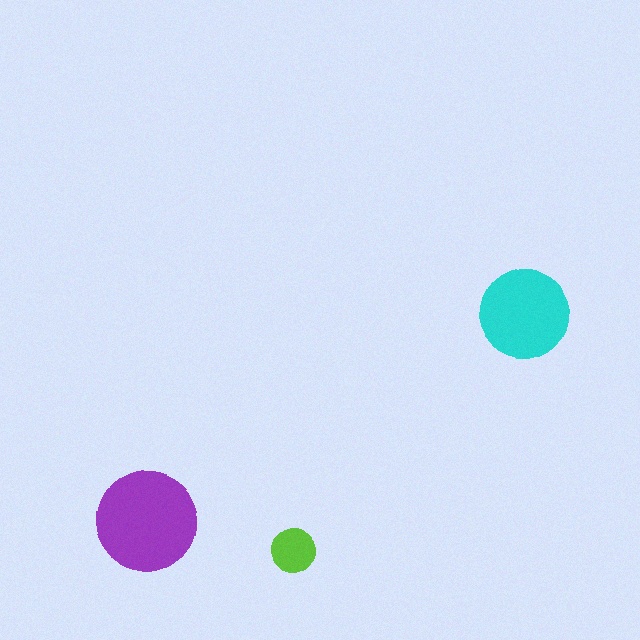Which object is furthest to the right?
The cyan circle is rightmost.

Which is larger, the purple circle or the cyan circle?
The purple one.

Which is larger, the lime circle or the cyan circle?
The cyan one.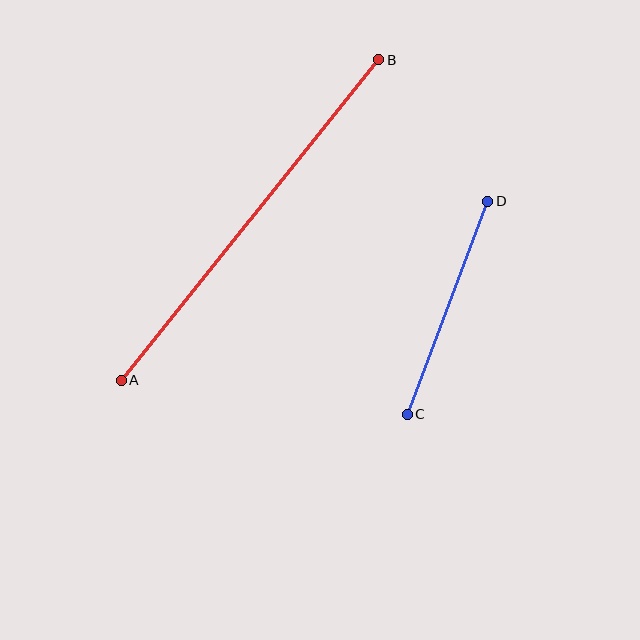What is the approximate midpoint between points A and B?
The midpoint is at approximately (250, 220) pixels.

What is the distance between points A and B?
The distance is approximately 411 pixels.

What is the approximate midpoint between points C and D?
The midpoint is at approximately (448, 308) pixels.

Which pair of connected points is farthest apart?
Points A and B are farthest apart.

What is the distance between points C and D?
The distance is approximately 228 pixels.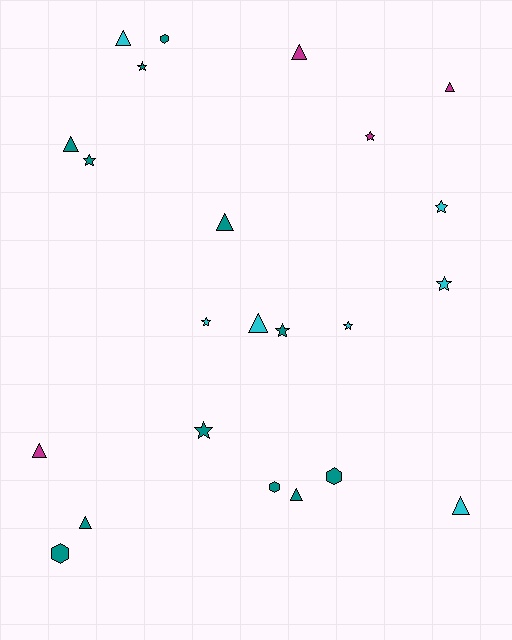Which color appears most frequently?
Teal, with 12 objects.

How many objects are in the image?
There are 23 objects.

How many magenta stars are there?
There is 1 magenta star.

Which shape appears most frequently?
Triangle, with 10 objects.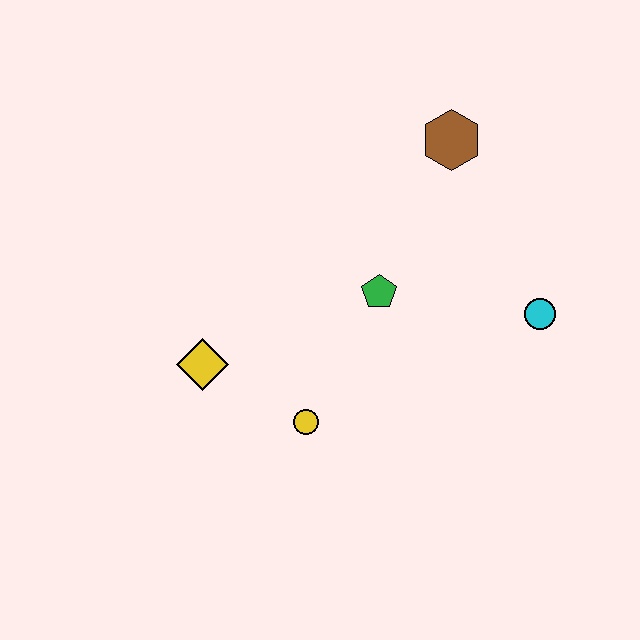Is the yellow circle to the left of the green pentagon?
Yes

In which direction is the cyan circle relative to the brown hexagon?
The cyan circle is below the brown hexagon.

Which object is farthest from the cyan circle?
The yellow diamond is farthest from the cyan circle.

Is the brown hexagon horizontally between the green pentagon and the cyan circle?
Yes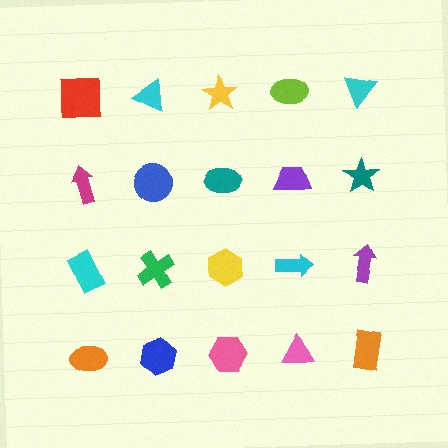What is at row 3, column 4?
A cyan arrow.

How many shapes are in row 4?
5 shapes.